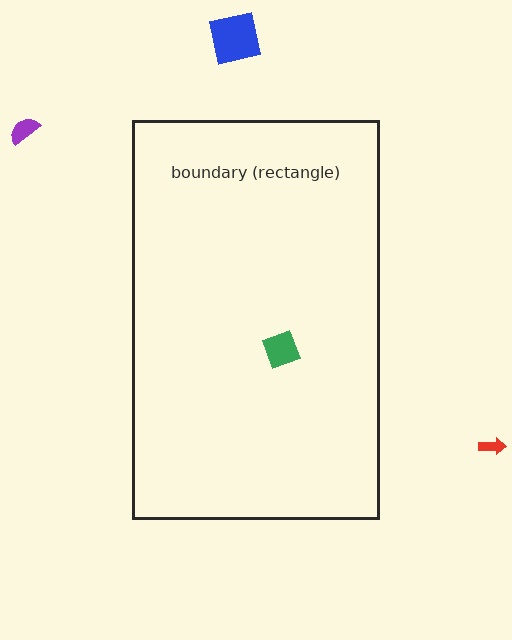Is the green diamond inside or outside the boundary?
Inside.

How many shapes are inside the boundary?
1 inside, 3 outside.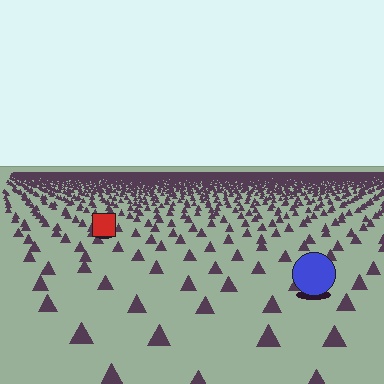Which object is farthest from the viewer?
The red square is farthest from the viewer. It appears smaller and the ground texture around it is denser.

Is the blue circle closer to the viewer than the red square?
Yes. The blue circle is closer — you can tell from the texture gradient: the ground texture is coarser near it.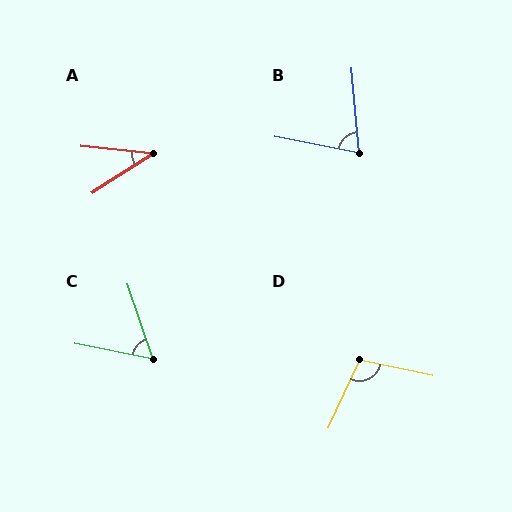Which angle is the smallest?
A, at approximately 39 degrees.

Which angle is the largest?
D, at approximately 103 degrees.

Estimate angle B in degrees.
Approximately 74 degrees.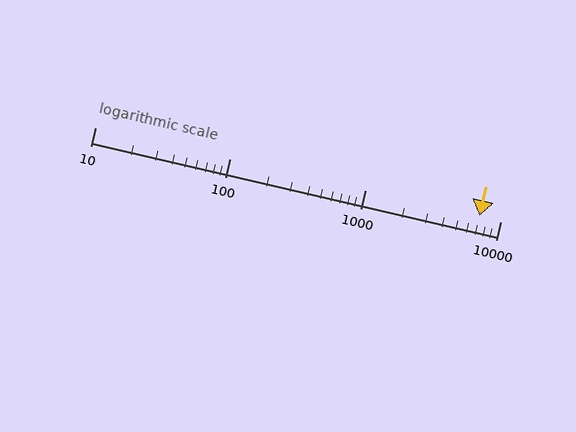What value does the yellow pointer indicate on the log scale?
The pointer indicates approximately 7000.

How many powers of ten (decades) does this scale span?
The scale spans 3 decades, from 10 to 10000.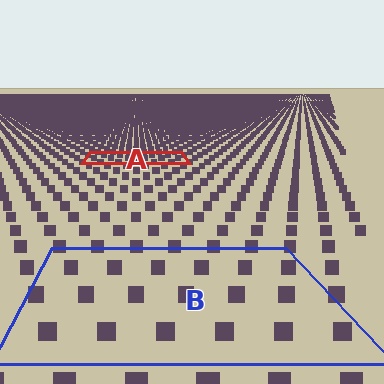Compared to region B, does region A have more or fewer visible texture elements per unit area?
Region A has more texture elements per unit area — they are packed more densely because it is farther away.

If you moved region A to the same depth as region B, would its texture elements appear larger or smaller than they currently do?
They would appear larger. At a closer depth, the same texture elements are projected at a bigger on-screen size.